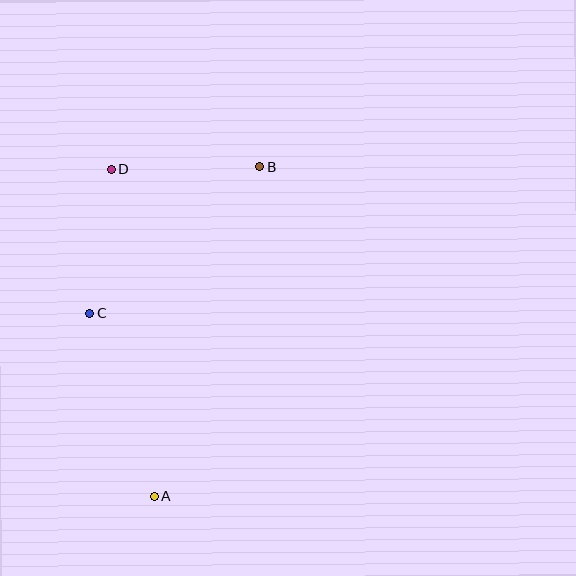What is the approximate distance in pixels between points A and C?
The distance between A and C is approximately 193 pixels.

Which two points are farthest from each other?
Points A and B are farthest from each other.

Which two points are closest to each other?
Points C and D are closest to each other.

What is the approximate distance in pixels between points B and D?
The distance between B and D is approximately 149 pixels.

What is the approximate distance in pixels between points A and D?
The distance between A and D is approximately 329 pixels.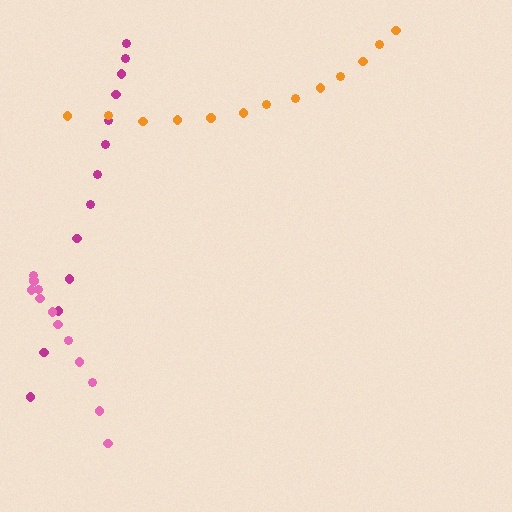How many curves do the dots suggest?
There are 3 distinct paths.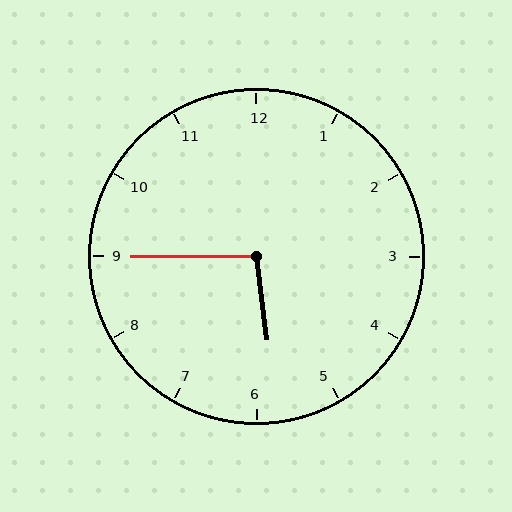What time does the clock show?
5:45.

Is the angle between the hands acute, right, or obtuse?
It is obtuse.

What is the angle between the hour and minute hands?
Approximately 98 degrees.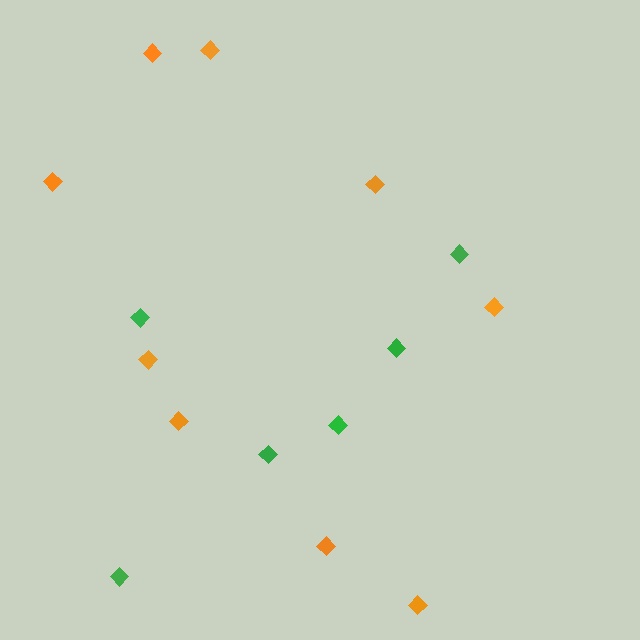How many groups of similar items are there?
There are 2 groups: one group of orange diamonds (9) and one group of green diamonds (6).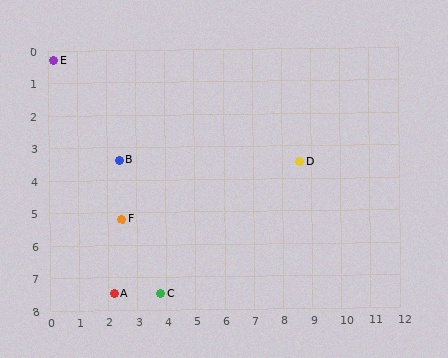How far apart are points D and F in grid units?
Points D and F are about 6.3 grid units apart.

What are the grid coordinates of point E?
Point E is at approximately (0.2, 0.3).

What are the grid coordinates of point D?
Point D is at approximately (8.6, 3.5).